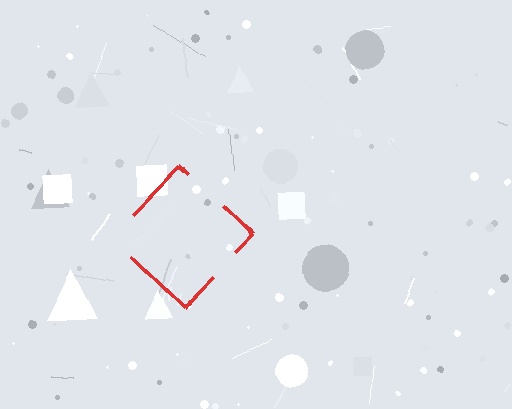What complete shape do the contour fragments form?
The contour fragments form a diamond.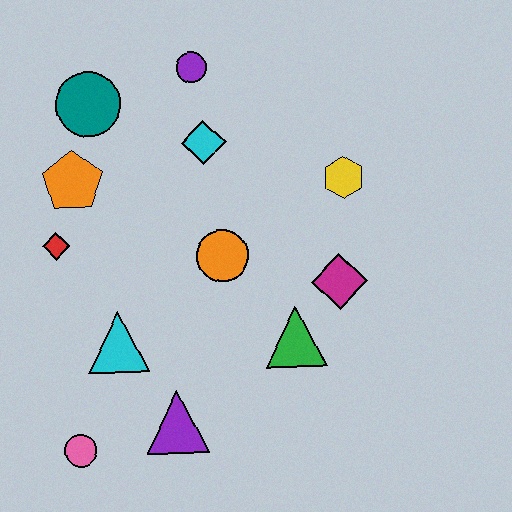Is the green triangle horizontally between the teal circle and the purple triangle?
No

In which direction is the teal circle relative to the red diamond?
The teal circle is above the red diamond.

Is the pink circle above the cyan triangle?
No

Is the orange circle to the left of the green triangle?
Yes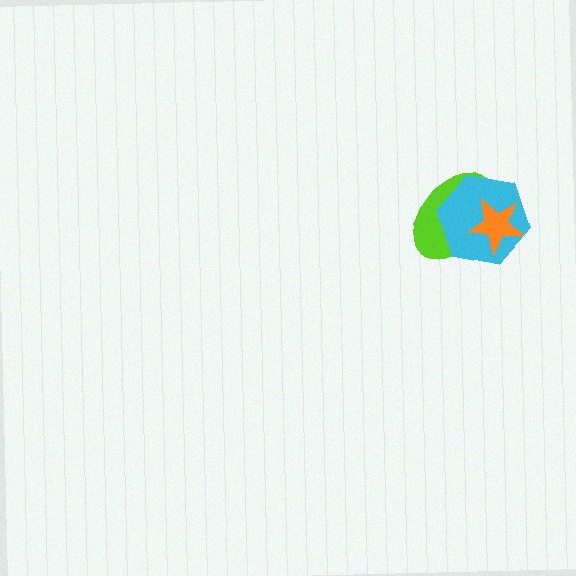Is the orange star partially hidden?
No, no other shape covers it.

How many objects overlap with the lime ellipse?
2 objects overlap with the lime ellipse.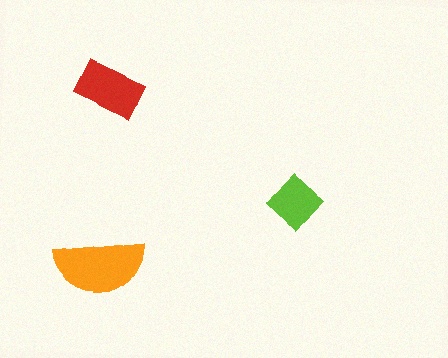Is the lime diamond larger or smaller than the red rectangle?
Smaller.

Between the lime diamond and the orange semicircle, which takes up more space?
The orange semicircle.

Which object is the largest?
The orange semicircle.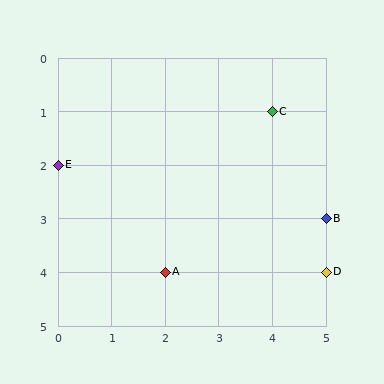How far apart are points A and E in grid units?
Points A and E are 2 columns and 2 rows apart (about 2.8 grid units diagonally).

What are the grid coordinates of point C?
Point C is at grid coordinates (4, 1).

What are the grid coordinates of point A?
Point A is at grid coordinates (2, 4).